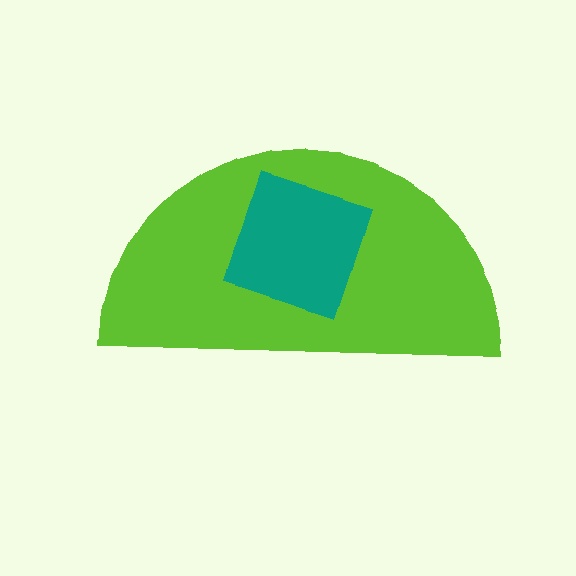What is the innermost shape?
The teal diamond.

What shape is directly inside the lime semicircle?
The teal diamond.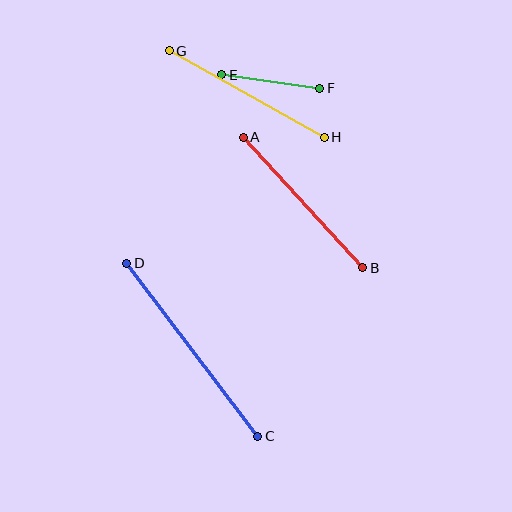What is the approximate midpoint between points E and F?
The midpoint is at approximately (271, 82) pixels.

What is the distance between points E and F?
The distance is approximately 99 pixels.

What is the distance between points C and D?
The distance is approximately 217 pixels.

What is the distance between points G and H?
The distance is approximately 178 pixels.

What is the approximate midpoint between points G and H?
The midpoint is at approximately (247, 94) pixels.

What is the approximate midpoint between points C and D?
The midpoint is at approximately (192, 350) pixels.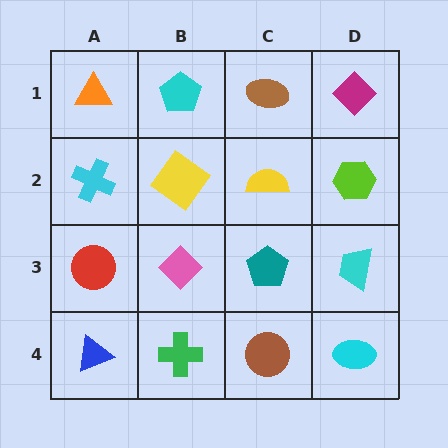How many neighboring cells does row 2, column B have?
4.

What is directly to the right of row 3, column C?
A cyan trapezoid.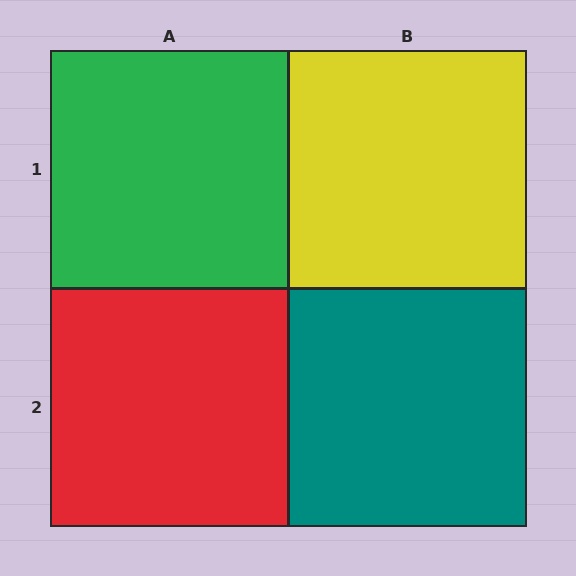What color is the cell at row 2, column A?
Red.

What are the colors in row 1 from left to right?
Green, yellow.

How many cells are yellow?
1 cell is yellow.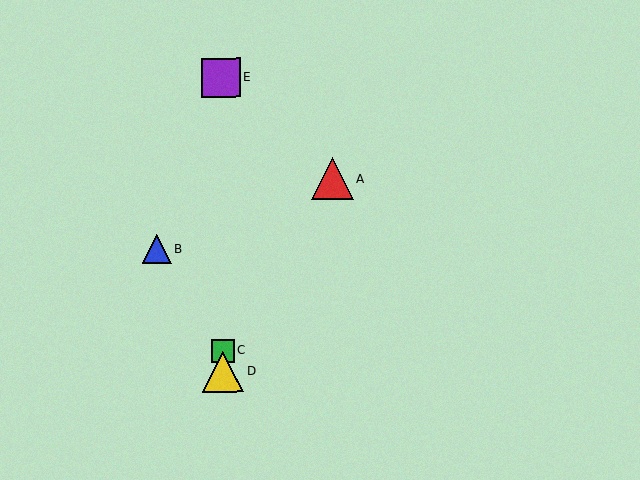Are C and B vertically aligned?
No, C is at x≈223 and B is at x≈157.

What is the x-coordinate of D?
Object D is at x≈223.